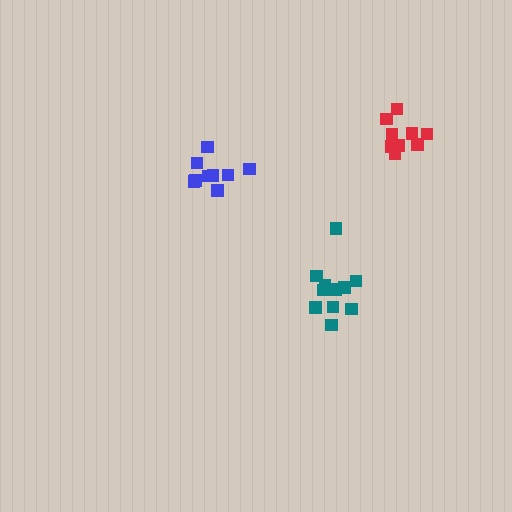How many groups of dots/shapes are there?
There are 3 groups.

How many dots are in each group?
Group 1: 11 dots, Group 2: 9 dots, Group 3: 9 dots (29 total).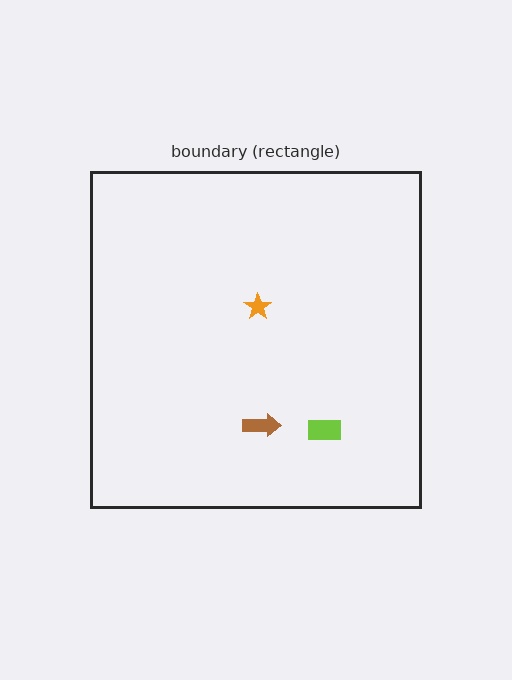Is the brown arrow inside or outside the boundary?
Inside.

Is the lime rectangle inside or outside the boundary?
Inside.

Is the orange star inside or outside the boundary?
Inside.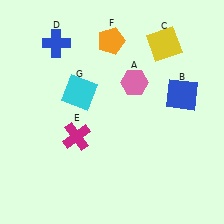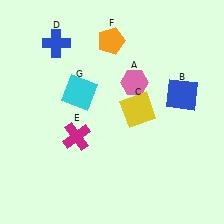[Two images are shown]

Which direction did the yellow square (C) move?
The yellow square (C) moved down.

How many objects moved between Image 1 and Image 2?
1 object moved between the two images.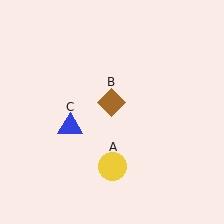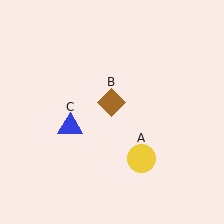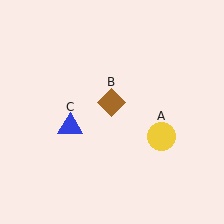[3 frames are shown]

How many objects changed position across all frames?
1 object changed position: yellow circle (object A).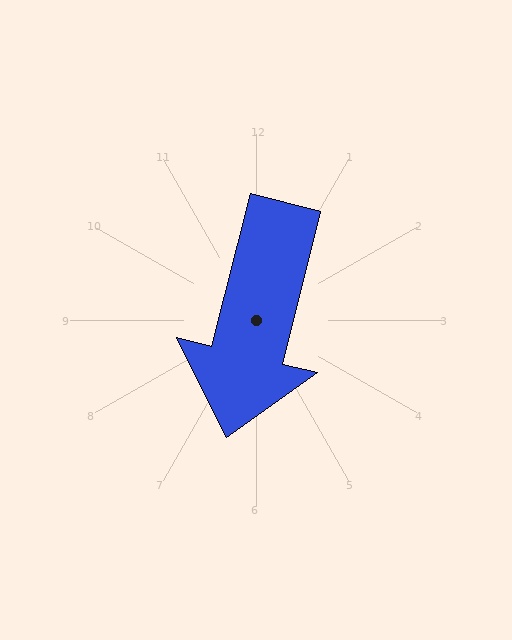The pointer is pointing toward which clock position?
Roughly 6 o'clock.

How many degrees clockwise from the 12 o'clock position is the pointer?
Approximately 194 degrees.